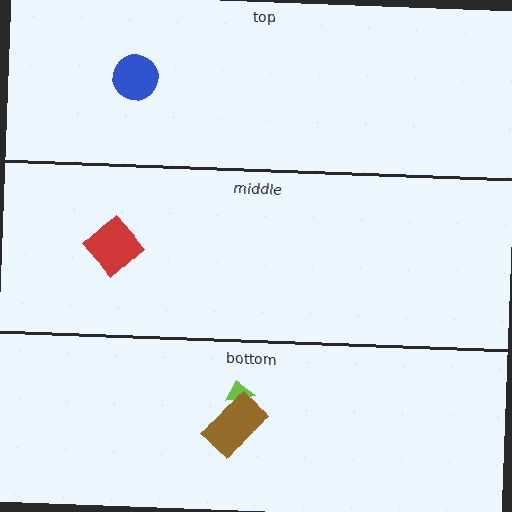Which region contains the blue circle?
The top region.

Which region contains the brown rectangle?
The bottom region.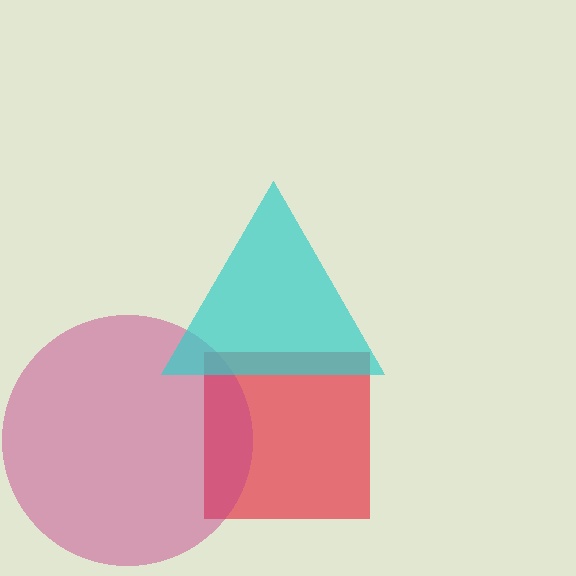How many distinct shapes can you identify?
There are 3 distinct shapes: a red square, a magenta circle, a cyan triangle.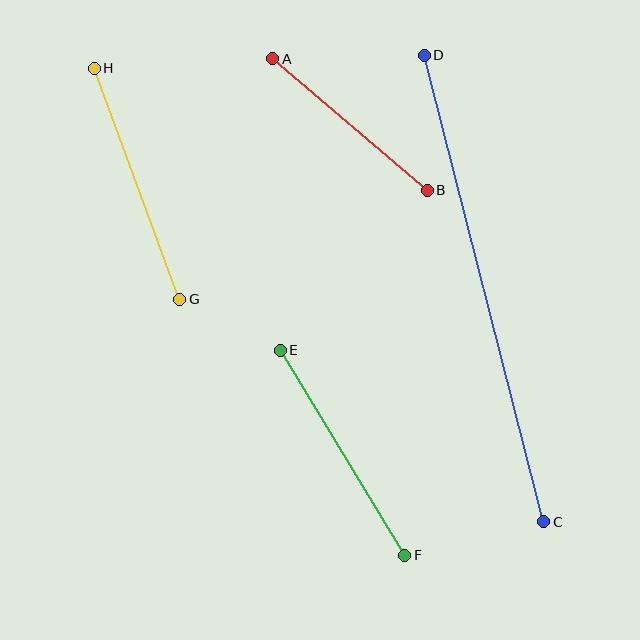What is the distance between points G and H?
The distance is approximately 246 pixels.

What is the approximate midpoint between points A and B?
The midpoint is at approximately (350, 124) pixels.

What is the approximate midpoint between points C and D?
The midpoint is at approximately (484, 289) pixels.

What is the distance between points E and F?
The distance is approximately 240 pixels.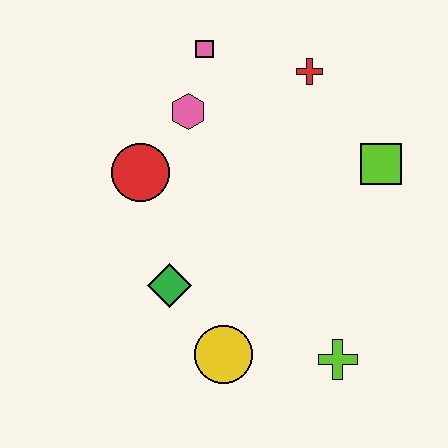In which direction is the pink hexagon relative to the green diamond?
The pink hexagon is above the green diamond.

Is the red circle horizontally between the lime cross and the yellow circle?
No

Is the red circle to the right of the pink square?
No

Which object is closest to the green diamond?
The yellow circle is closest to the green diamond.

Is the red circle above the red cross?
No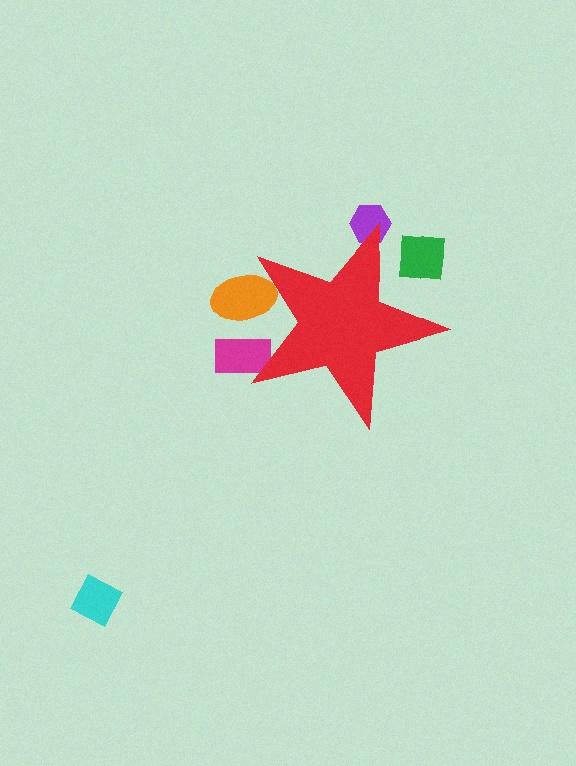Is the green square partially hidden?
Yes, the green square is partially hidden behind the red star.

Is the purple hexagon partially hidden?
Yes, the purple hexagon is partially hidden behind the red star.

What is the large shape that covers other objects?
A red star.